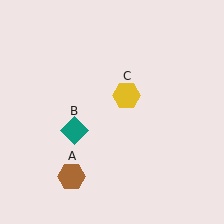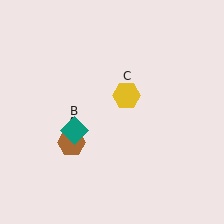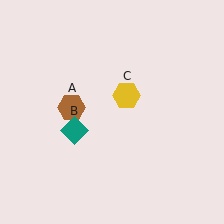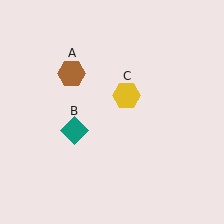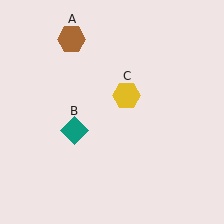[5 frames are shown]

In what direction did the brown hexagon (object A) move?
The brown hexagon (object A) moved up.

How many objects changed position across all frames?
1 object changed position: brown hexagon (object A).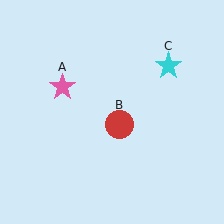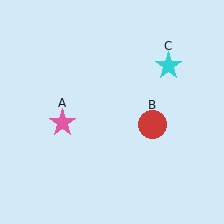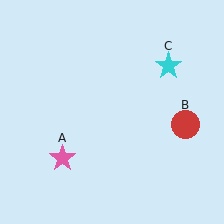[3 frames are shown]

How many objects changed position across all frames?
2 objects changed position: pink star (object A), red circle (object B).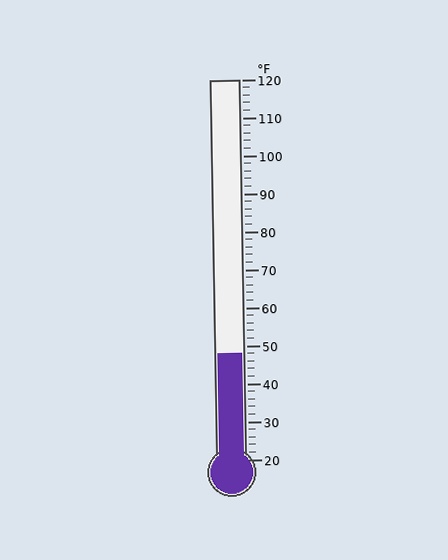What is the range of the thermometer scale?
The thermometer scale ranges from 20°F to 120°F.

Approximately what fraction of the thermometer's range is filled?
The thermometer is filled to approximately 30% of its range.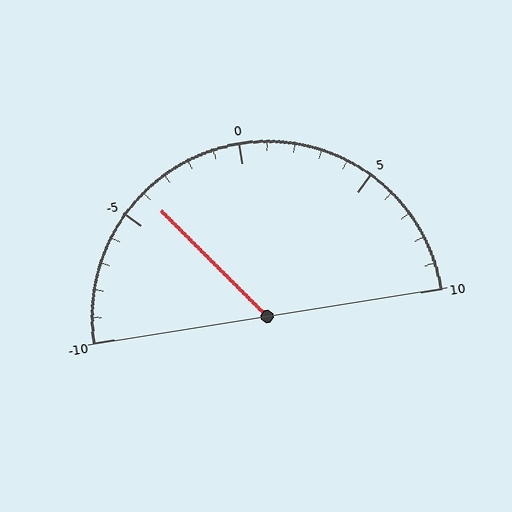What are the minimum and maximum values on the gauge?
The gauge ranges from -10 to 10.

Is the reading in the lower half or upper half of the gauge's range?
The reading is in the lower half of the range (-10 to 10).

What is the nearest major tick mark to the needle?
The nearest major tick mark is -5.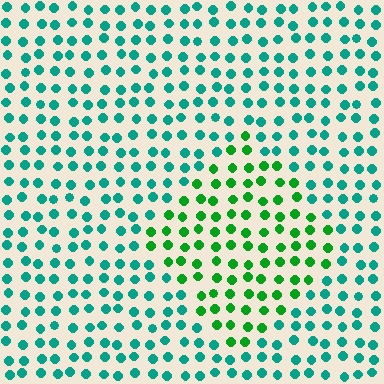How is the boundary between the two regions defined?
The boundary is defined purely by a slight shift in hue (about 43 degrees). Spacing, size, and orientation are identical on both sides.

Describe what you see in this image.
The image is filled with small teal elements in a uniform arrangement. A diamond-shaped region is visible where the elements are tinted to a slightly different hue, forming a subtle color boundary.